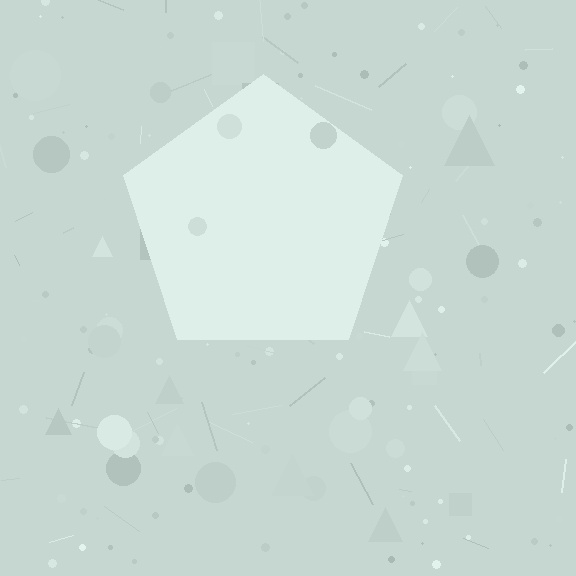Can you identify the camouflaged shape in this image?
The camouflaged shape is a pentagon.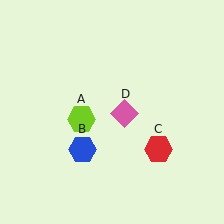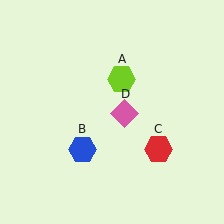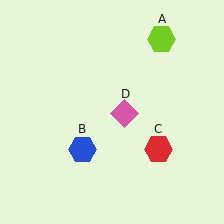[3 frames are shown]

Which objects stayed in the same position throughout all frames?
Blue hexagon (object B) and red hexagon (object C) and pink diamond (object D) remained stationary.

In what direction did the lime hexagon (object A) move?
The lime hexagon (object A) moved up and to the right.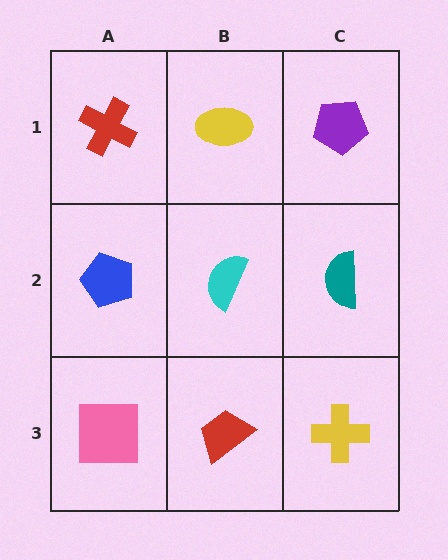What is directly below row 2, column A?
A pink square.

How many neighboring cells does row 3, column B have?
3.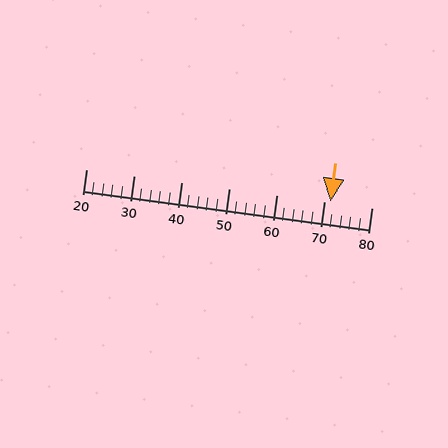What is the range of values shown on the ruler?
The ruler shows values from 20 to 80.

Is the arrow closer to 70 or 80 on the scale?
The arrow is closer to 70.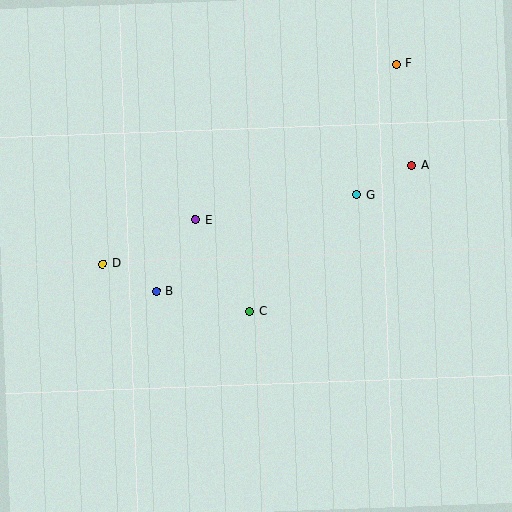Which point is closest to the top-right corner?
Point F is closest to the top-right corner.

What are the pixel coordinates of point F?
Point F is at (396, 64).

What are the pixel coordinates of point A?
Point A is at (412, 166).